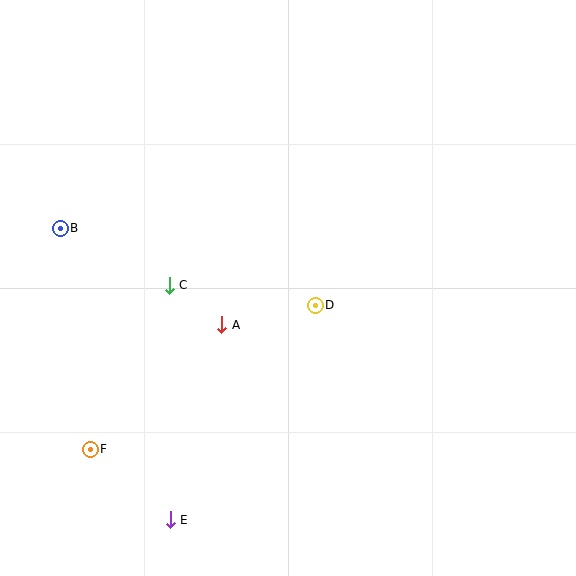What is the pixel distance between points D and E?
The distance between D and E is 259 pixels.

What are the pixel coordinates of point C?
Point C is at (169, 285).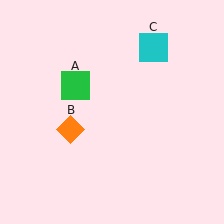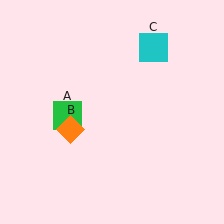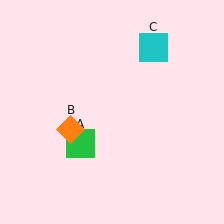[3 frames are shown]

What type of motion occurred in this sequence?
The green square (object A) rotated counterclockwise around the center of the scene.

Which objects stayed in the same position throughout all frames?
Orange diamond (object B) and cyan square (object C) remained stationary.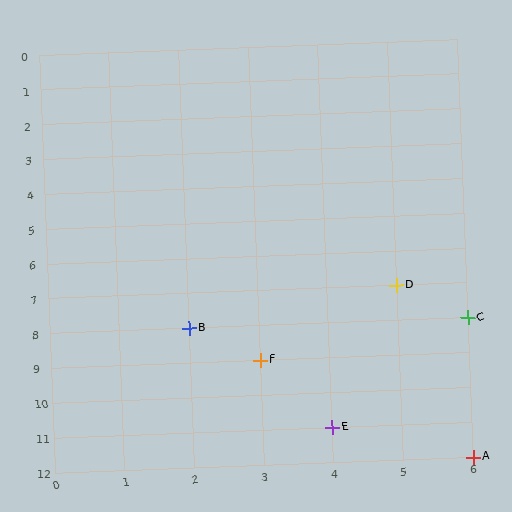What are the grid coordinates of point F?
Point F is at grid coordinates (3, 9).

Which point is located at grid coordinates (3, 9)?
Point F is at (3, 9).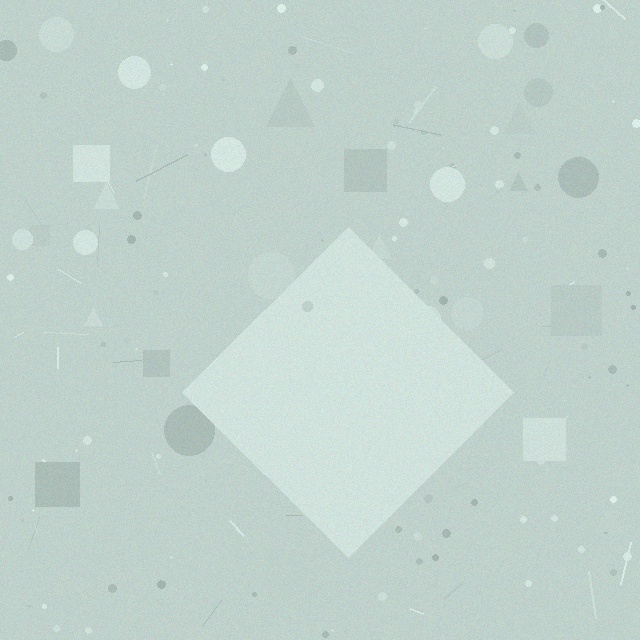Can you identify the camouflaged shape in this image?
The camouflaged shape is a diamond.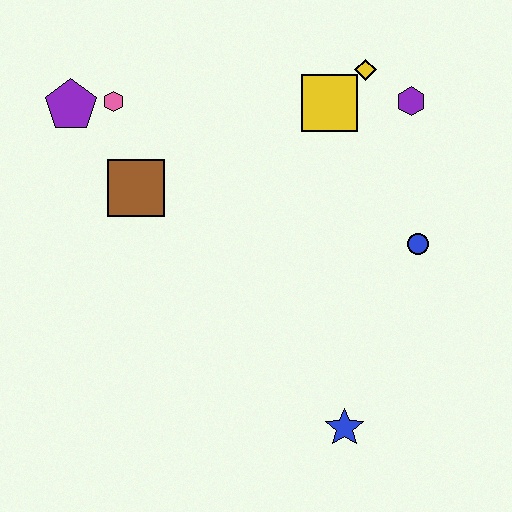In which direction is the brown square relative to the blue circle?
The brown square is to the left of the blue circle.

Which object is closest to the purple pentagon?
The pink hexagon is closest to the purple pentagon.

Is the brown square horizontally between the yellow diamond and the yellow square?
No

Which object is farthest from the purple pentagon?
The blue star is farthest from the purple pentagon.